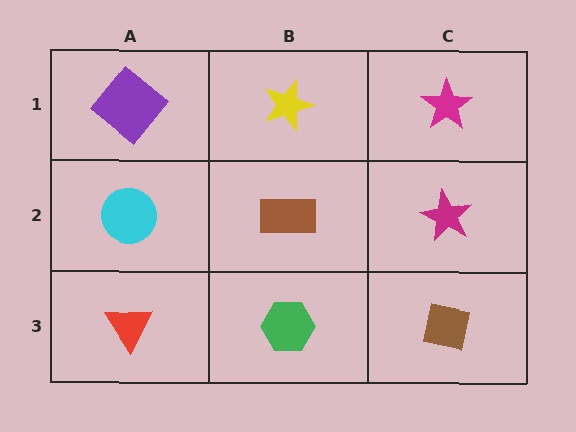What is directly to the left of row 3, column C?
A green hexagon.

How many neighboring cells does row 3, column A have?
2.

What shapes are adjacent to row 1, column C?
A magenta star (row 2, column C), a yellow star (row 1, column B).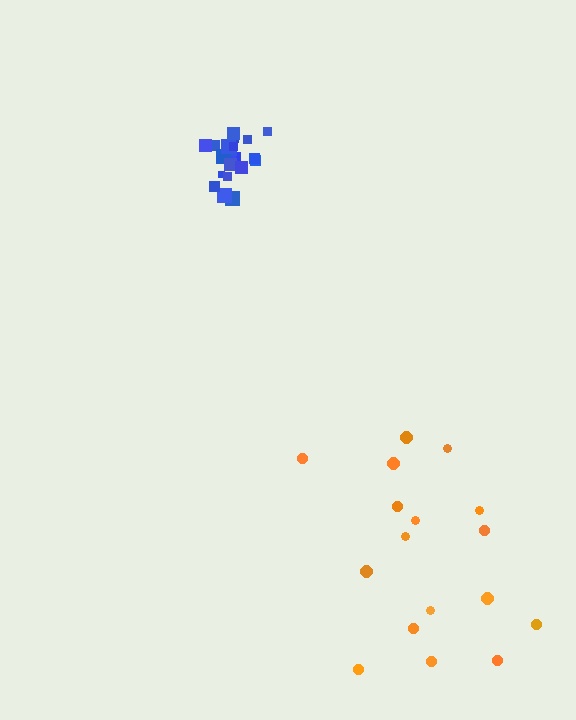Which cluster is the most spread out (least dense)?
Orange.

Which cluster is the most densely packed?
Blue.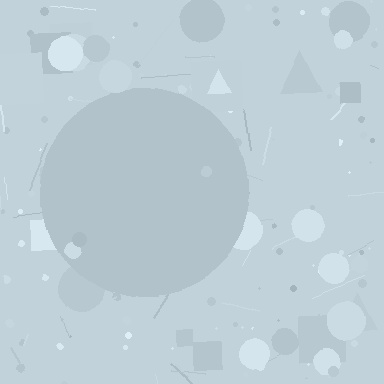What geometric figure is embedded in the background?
A circle is embedded in the background.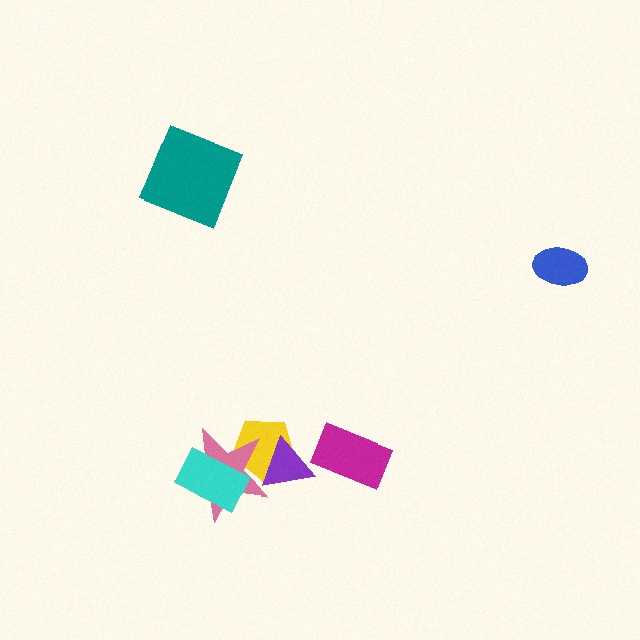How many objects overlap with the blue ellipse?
0 objects overlap with the blue ellipse.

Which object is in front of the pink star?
The cyan rectangle is in front of the pink star.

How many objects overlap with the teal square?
0 objects overlap with the teal square.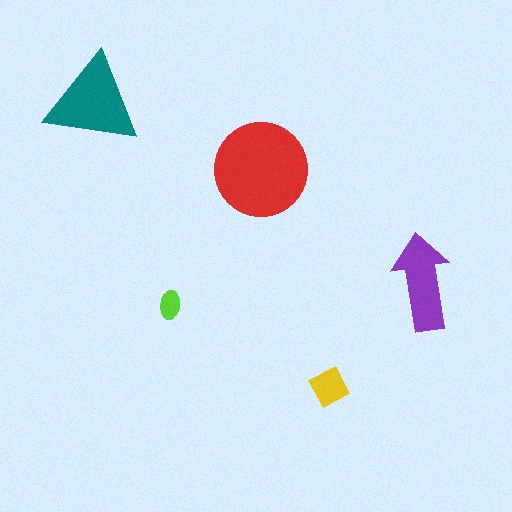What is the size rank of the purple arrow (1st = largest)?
3rd.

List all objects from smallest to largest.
The lime ellipse, the yellow square, the purple arrow, the teal triangle, the red circle.